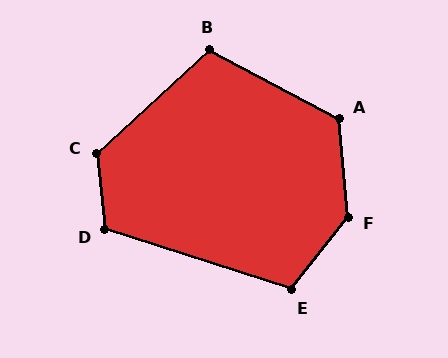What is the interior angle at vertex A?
Approximately 123 degrees (obtuse).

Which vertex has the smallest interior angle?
B, at approximately 109 degrees.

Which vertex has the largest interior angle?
F, at approximately 137 degrees.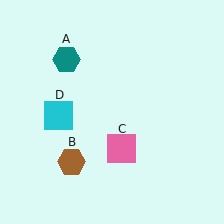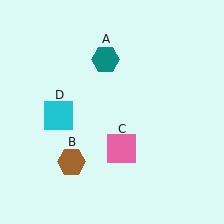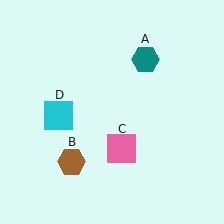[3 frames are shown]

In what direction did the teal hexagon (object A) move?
The teal hexagon (object A) moved right.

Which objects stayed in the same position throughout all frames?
Brown hexagon (object B) and pink square (object C) and cyan square (object D) remained stationary.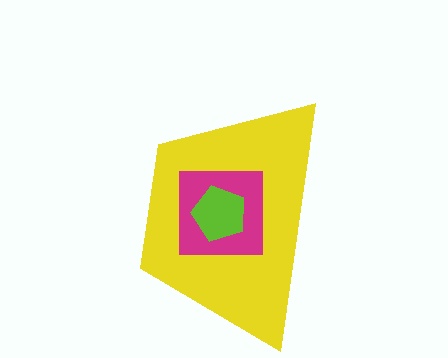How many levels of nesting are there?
3.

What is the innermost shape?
The lime pentagon.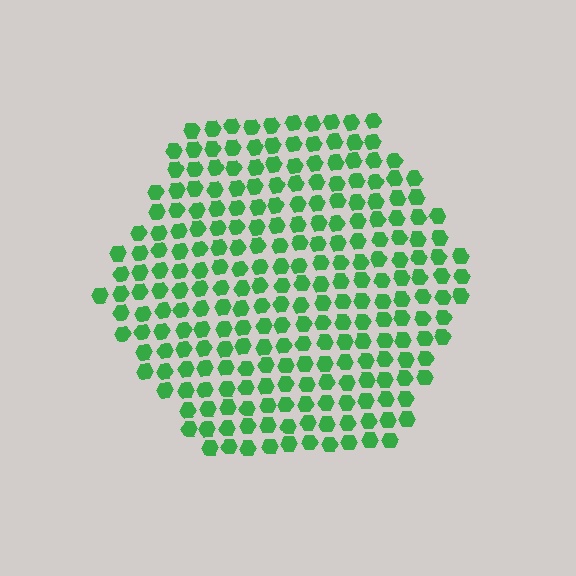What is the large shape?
The large shape is a hexagon.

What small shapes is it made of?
It is made of small hexagons.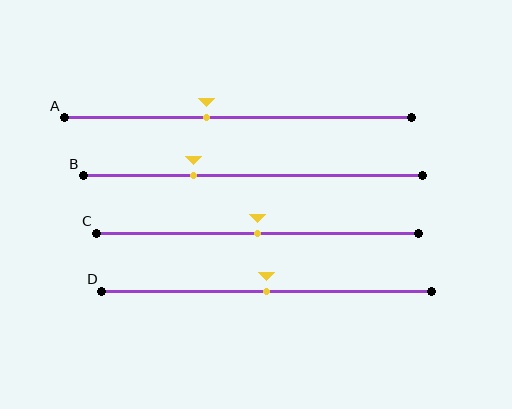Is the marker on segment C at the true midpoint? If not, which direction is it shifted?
Yes, the marker on segment C is at the true midpoint.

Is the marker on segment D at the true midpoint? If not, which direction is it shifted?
Yes, the marker on segment D is at the true midpoint.